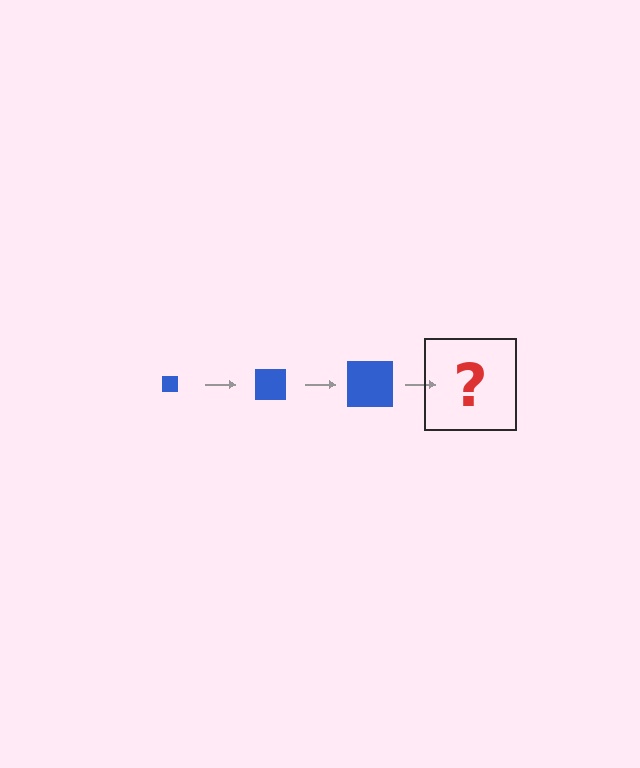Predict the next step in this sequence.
The next step is a blue square, larger than the previous one.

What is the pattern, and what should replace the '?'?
The pattern is that the square gets progressively larger each step. The '?' should be a blue square, larger than the previous one.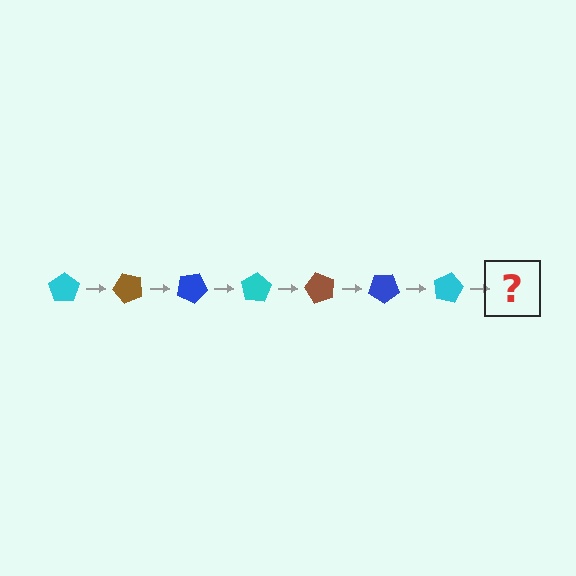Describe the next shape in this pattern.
It should be a brown pentagon, rotated 350 degrees from the start.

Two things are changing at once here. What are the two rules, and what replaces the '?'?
The two rules are that it rotates 50 degrees each step and the color cycles through cyan, brown, and blue. The '?' should be a brown pentagon, rotated 350 degrees from the start.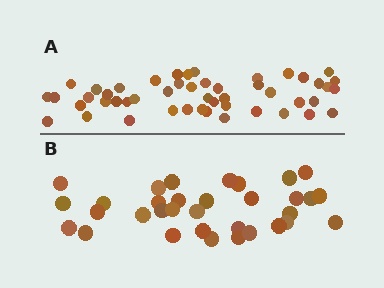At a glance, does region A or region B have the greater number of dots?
Region A (the top region) has more dots.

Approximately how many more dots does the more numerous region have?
Region A has approximately 15 more dots than region B.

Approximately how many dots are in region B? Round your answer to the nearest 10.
About 30 dots. (The exact count is 33, which rounds to 30.)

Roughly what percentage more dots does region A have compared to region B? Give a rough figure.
About 50% more.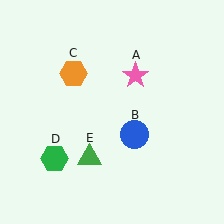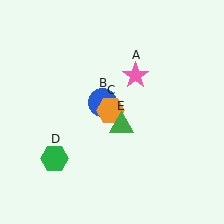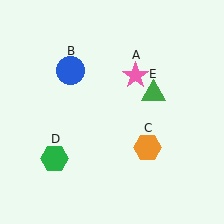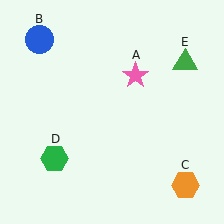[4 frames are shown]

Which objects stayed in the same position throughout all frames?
Pink star (object A) and green hexagon (object D) remained stationary.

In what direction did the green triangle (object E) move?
The green triangle (object E) moved up and to the right.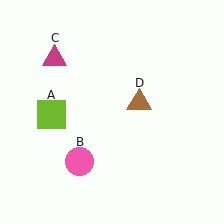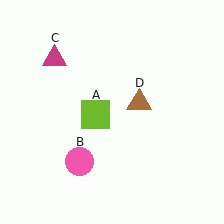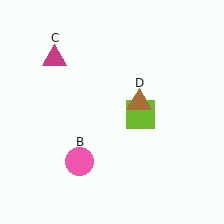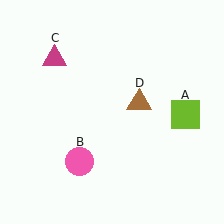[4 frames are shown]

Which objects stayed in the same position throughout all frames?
Pink circle (object B) and magenta triangle (object C) and brown triangle (object D) remained stationary.